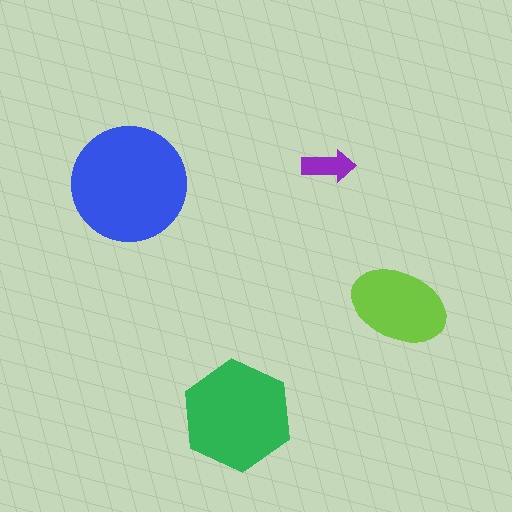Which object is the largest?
The blue circle.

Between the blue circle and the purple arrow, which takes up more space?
The blue circle.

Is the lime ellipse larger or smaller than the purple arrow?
Larger.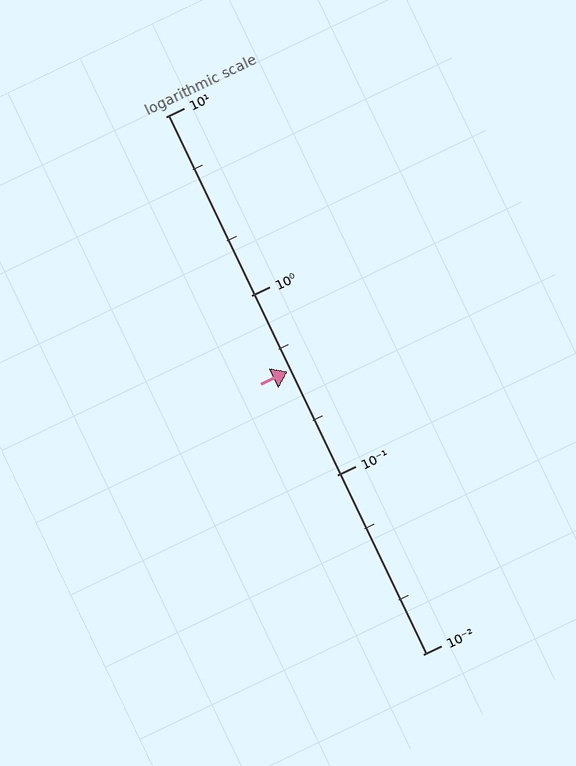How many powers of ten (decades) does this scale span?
The scale spans 3 decades, from 0.01 to 10.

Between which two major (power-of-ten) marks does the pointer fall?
The pointer is between 0.1 and 1.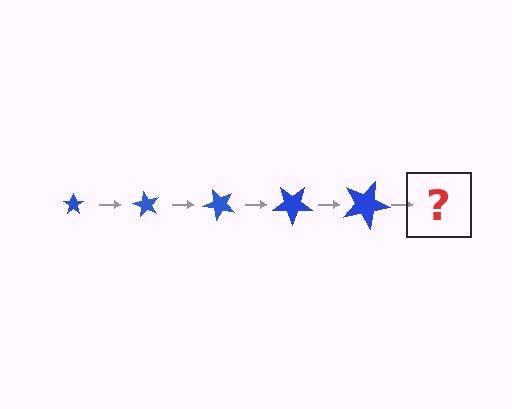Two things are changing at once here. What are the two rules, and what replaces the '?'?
The two rules are that the star grows larger each step and it rotates 60 degrees each step. The '?' should be a star, larger than the previous one and rotated 300 degrees from the start.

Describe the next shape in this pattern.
It should be a star, larger than the previous one and rotated 300 degrees from the start.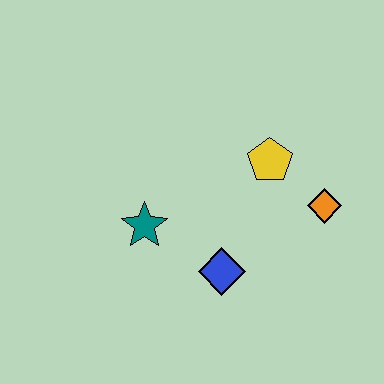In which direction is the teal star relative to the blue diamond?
The teal star is to the left of the blue diamond.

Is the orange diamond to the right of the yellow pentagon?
Yes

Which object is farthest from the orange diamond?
The teal star is farthest from the orange diamond.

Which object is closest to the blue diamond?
The teal star is closest to the blue diamond.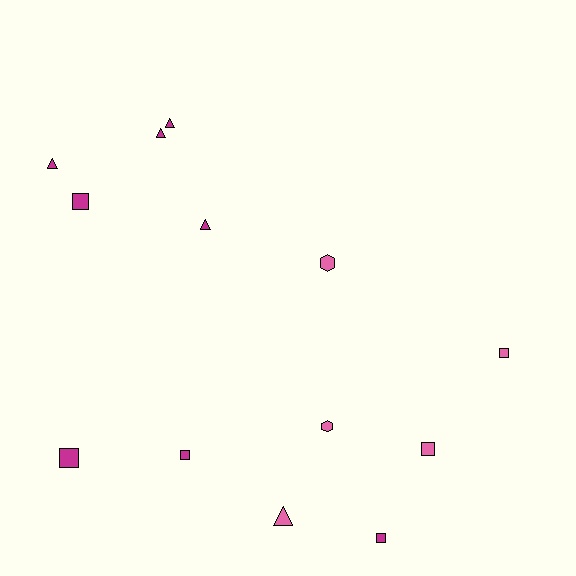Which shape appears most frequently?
Square, with 6 objects.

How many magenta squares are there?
There are 4 magenta squares.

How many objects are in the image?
There are 13 objects.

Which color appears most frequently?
Magenta, with 8 objects.